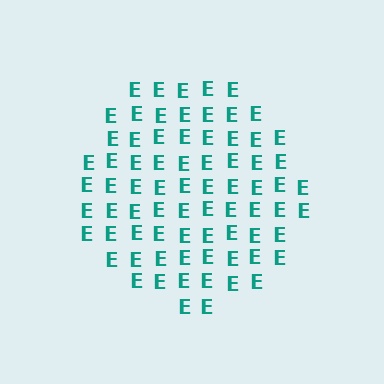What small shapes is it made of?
It is made of small letter E's.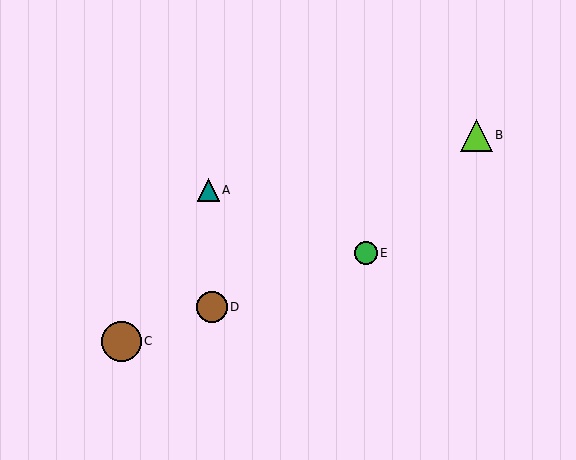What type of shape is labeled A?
Shape A is a teal triangle.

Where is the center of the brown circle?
The center of the brown circle is at (122, 341).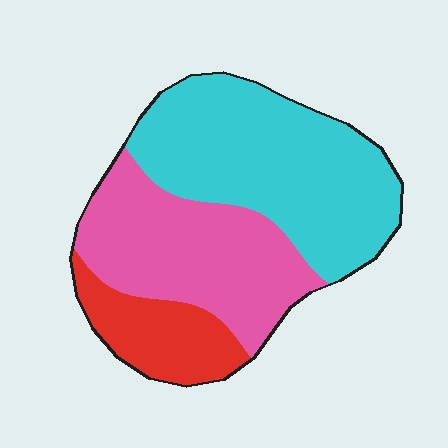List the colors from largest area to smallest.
From largest to smallest: cyan, pink, red.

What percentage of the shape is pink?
Pink takes up about three eighths (3/8) of the shape.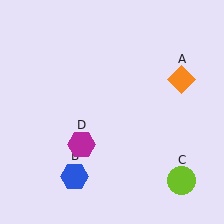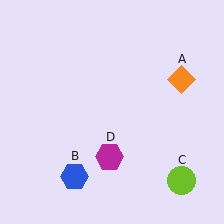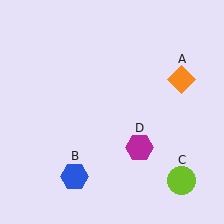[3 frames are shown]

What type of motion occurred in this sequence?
The magenta hexagon (object D) rotated counterclockwise around the center of the scene.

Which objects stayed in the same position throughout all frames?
Orange diamond (object A) and blue hexagon (object B) and lime circle (object C) remained stationary.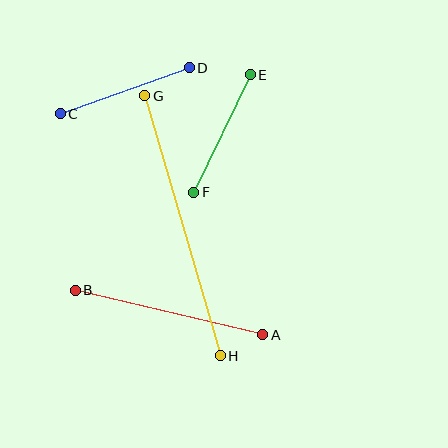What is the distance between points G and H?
The distance is approximately 271 pixels.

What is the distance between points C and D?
The distance is approximately 137 pixels.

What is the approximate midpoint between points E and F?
The midpoint is at approximately (222, 133) pixels.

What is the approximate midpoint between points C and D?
The midpoint is at approximately (125, 91) pixels.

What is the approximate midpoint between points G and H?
The midpoint is at approximately (182, 226) pixels.